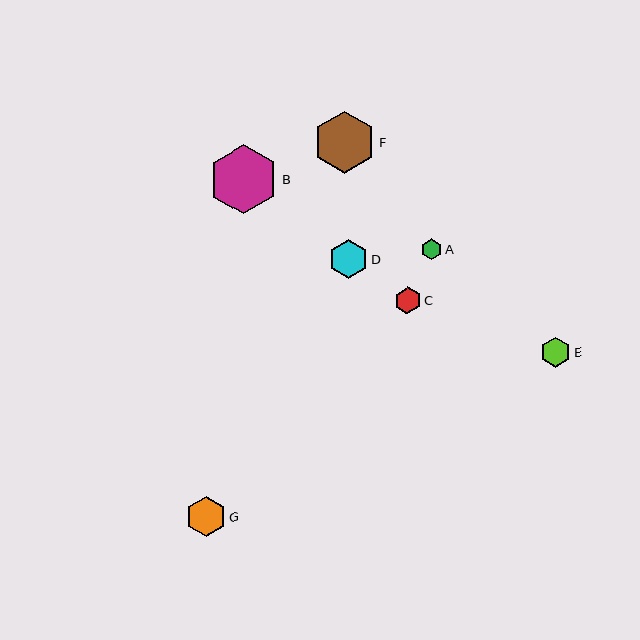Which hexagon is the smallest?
Hexagon A is the smallest with a size of approximately 21 pixels.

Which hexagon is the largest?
Hexagon B is the largest with a size of approximately 70 pixels.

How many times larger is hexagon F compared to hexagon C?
Hexagon F is approximately 2.4 times the size of hexagon C.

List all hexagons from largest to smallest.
From largest to smallest: B, F, G, D, E, C, A.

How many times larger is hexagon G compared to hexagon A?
Hexagon G is approximately 1.9 times the size of hexagon A.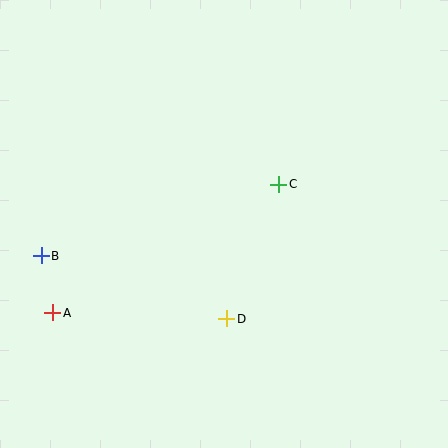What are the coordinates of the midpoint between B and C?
The midpoint between B and C is at (160, 220).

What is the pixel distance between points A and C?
The distance between A and C is 260 pixels.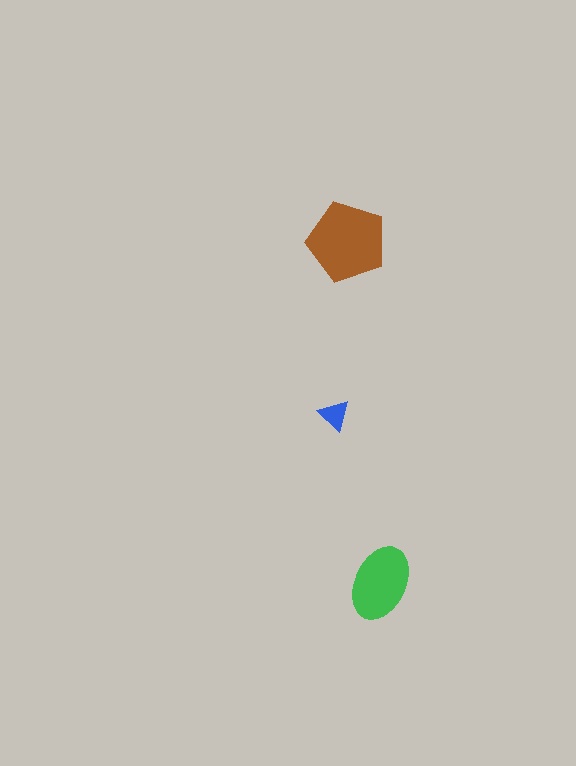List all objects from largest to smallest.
The brown pentagon, the green ellipse, the blue triangle.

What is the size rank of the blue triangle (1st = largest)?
3rd.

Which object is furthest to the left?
The blue triangle is leftmost.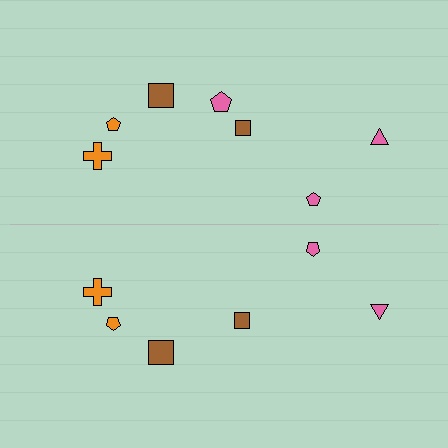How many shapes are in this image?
There are 13 shapes in this image.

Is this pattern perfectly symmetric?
No, the pattern is not perfectly symmetric. A pink pentagon is missing from the bottom side.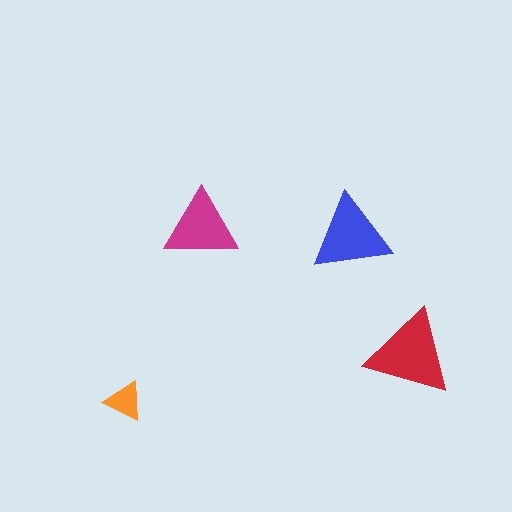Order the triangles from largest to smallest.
the red one, the blue one, the magenta one, the orange one.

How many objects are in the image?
There are 4 objects in the image.